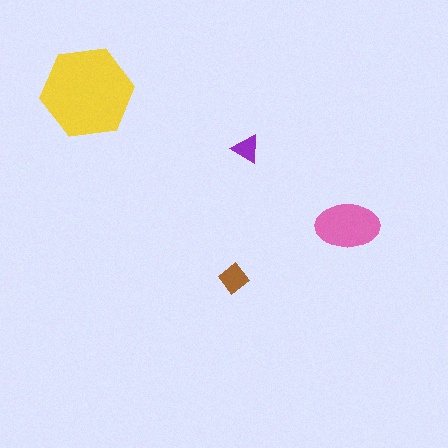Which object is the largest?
The yellow hexagon.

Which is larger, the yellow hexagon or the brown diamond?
The yellow hexagon.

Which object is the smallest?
The purple triangle.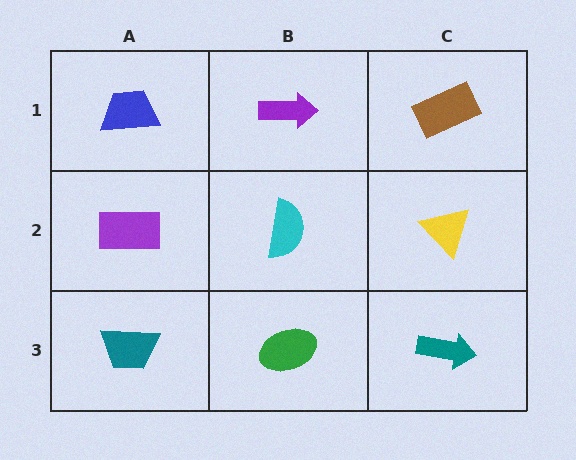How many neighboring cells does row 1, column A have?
2.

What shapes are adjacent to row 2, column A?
A blue trapezoid (row 1, column A), a teal trapezoid (row 3, column A), a cyan semicircle (row 2, column B).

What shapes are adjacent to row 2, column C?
A brown rectangle (row 1, column C), a teal arrow (row 3, column C), a cyan semicircle (row 2, column B).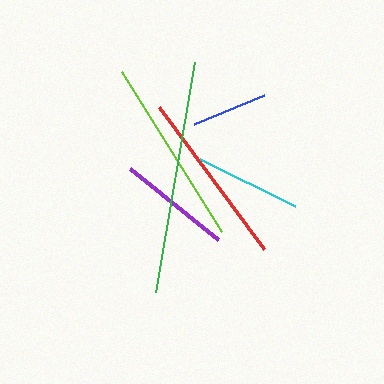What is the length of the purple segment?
The purple segment is approximately 114 pixels long.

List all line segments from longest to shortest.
From longest to shortest: green, lime, red, purple, cyan, blue.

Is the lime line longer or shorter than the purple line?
The lime line is longer than the purple line.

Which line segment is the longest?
The green line is the longest at approximately 233 pixels.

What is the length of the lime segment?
The lime segment is approximately 188 pixels long.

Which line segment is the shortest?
The blue line is the shortest at approximately 76 pixels.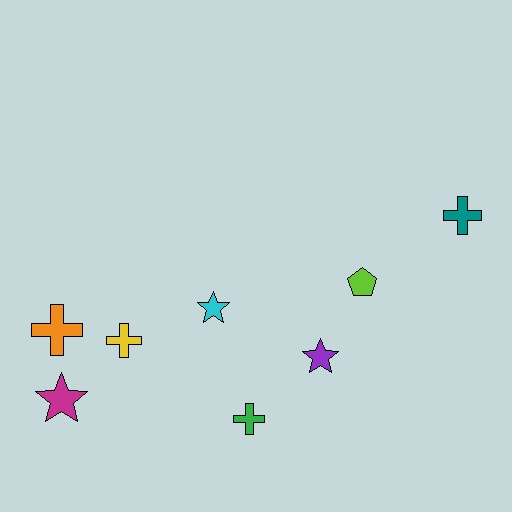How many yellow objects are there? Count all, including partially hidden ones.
There is 1 yellow object.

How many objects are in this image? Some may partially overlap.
There are 8 objects.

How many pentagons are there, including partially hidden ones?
There is 1 pentagon.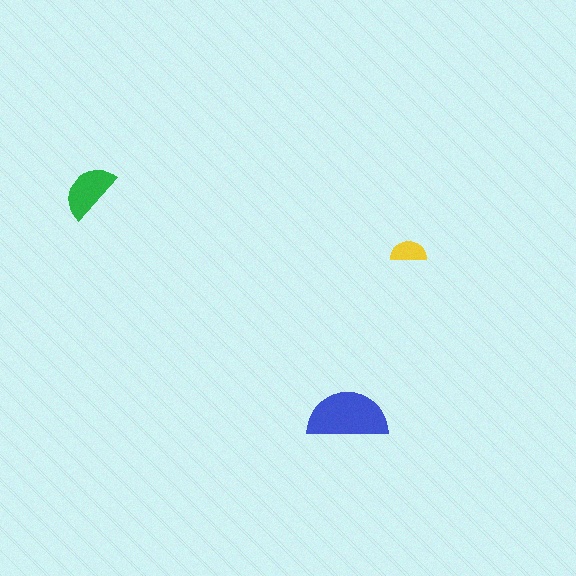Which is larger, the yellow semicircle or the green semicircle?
The green one.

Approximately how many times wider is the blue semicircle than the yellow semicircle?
About 2.5 times wider.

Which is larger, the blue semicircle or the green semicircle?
The blue one.